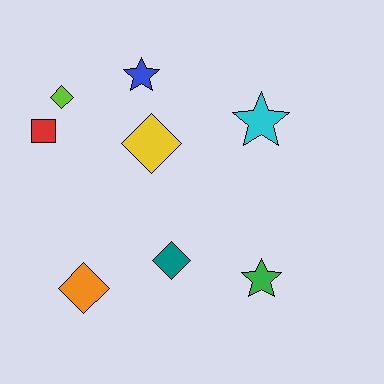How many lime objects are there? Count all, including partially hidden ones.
There is 1 lime object.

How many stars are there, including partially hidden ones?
There are 3 stars.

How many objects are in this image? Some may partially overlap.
There are 8 objects.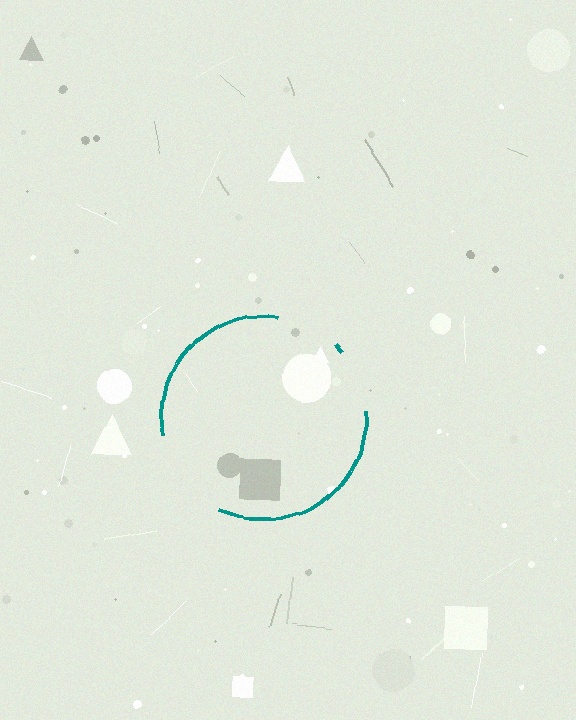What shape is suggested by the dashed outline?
The dashed outline suggests a circle.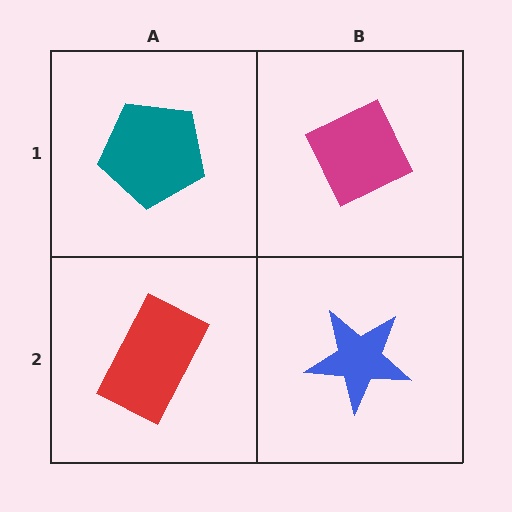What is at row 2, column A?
A red rectangle.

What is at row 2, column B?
A blue star.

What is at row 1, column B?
A magenta diamond.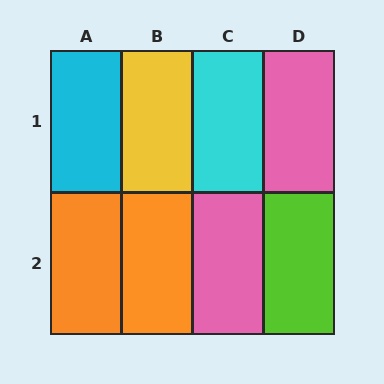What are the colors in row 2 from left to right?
Orange, orange, pink, lime.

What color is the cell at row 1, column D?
Pink.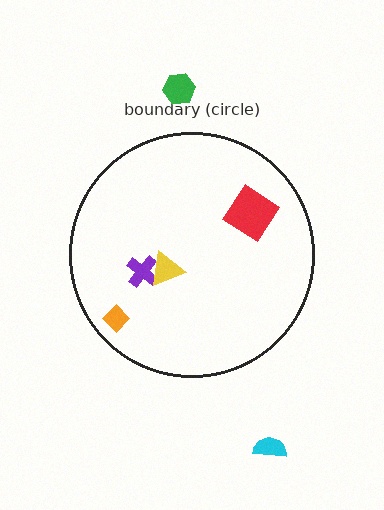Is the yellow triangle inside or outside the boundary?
Inside.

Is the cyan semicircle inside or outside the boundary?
Outside.